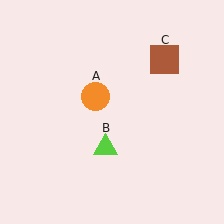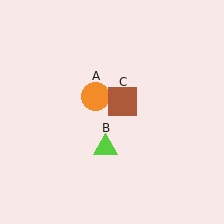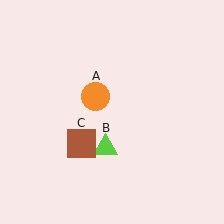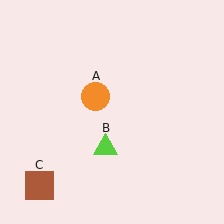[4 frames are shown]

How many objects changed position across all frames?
1 object changed position: brown square (object C).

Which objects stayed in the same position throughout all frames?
Orange circle (object A) and lime triangle (object B) remained stationary.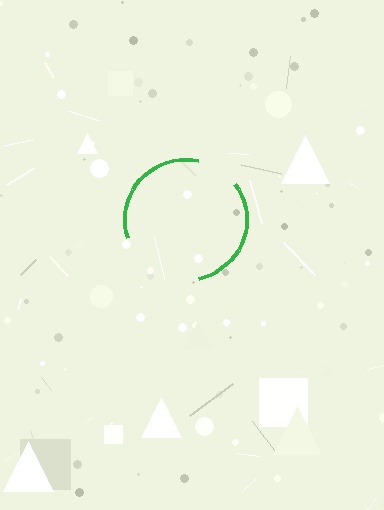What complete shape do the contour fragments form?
The contour fragments form a circle.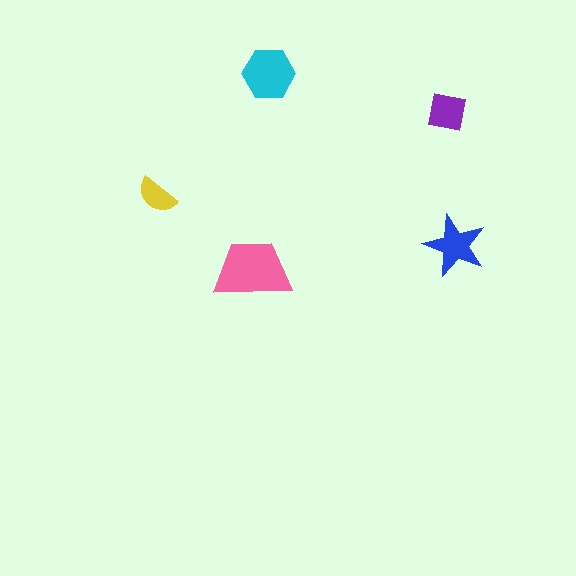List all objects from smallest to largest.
The yellow semicircle, the purple square, the blue star, the cyan hexagon, the pink trapezoid.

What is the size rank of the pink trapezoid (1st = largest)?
1st.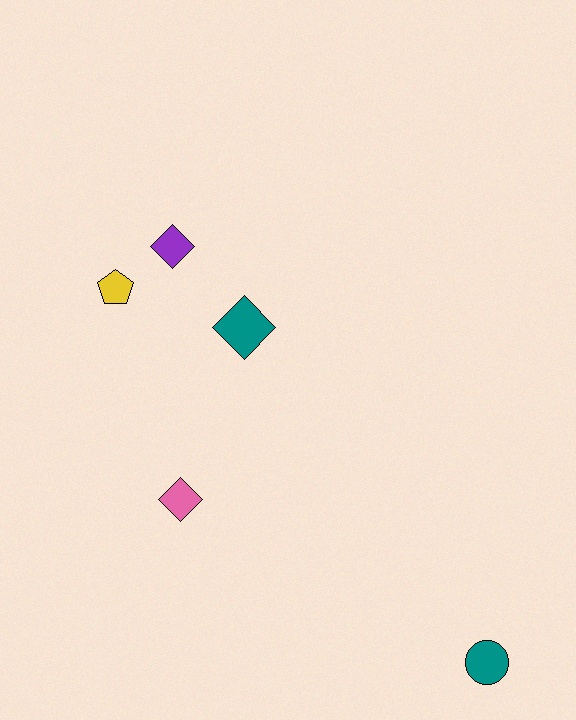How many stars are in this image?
There are no stars.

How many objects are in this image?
There are 5 objects.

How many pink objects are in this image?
There is 1 pink object.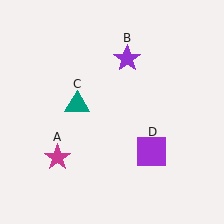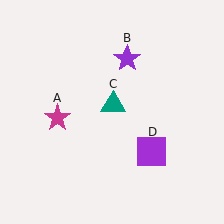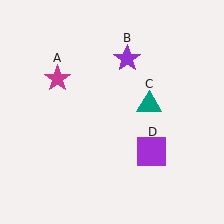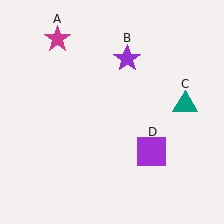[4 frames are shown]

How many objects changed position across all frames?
2 objects changed position: magenta star (object A), teal triangle (object C).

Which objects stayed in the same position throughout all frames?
Purple star (object B) and purple square (object D) remained stationary.